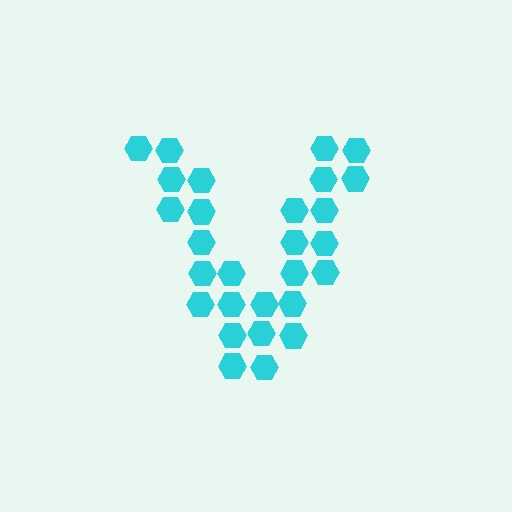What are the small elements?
The small elements are hexagons.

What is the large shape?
The large shape is the letter V.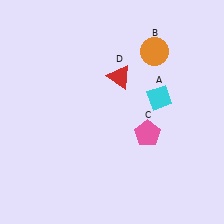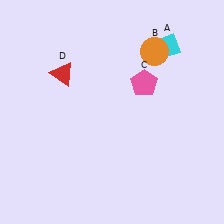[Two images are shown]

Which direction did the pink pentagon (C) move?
The pink pentagon (C) moved up.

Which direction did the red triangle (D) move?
The red triangle (D) moved left.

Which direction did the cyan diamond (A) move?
The cyan diamond (A) moved up.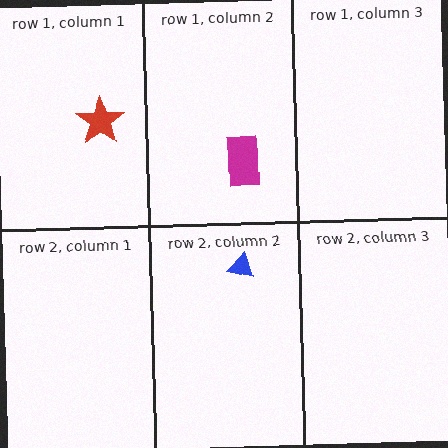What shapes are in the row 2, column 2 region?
The blue triangle.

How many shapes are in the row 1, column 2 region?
1.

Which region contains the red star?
The row 1, column 1 region.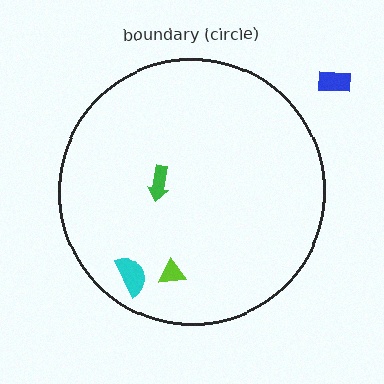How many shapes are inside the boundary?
3 inside, 1 outside.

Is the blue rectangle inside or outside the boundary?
Outside.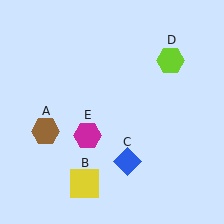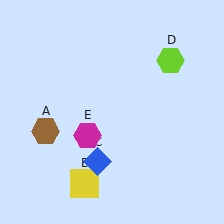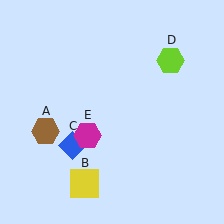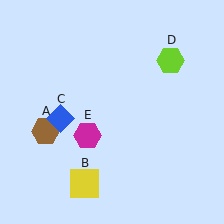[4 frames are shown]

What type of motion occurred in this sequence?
The blue diamond (object C) rotated clockwise around the center of the scene.